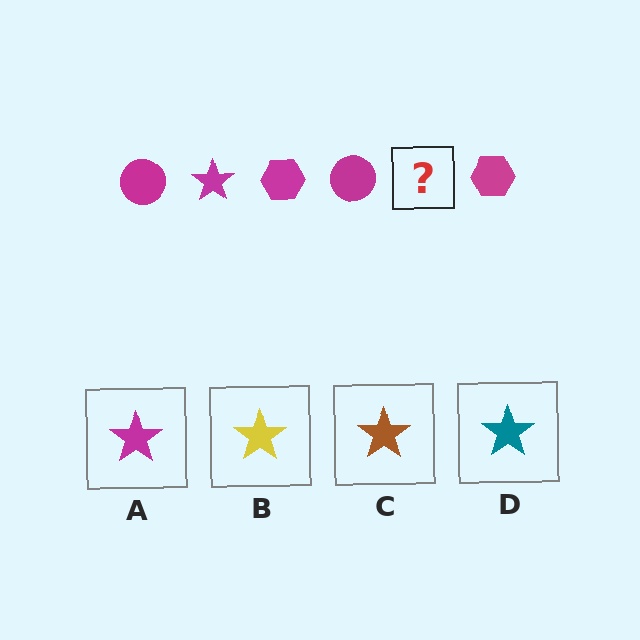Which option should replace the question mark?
Option A.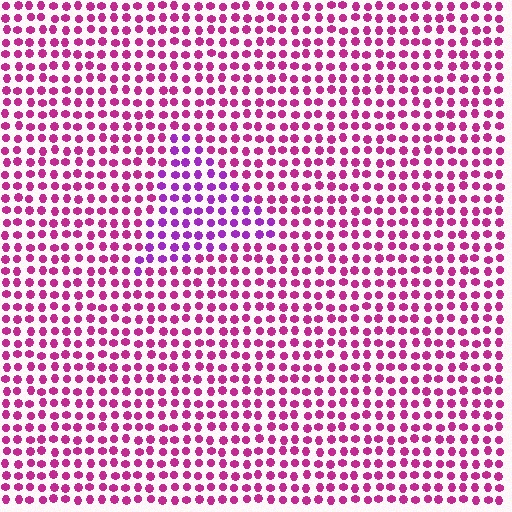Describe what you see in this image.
The image is filled with small magenta elements in a uniform arrangement. A triangle-shaped region is visible where the elements are tinted to a slightly different hue, forming a subtle color boundary.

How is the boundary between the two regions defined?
The boundary is defined purely by a slight shift in hue (about 32 degrees). Spacing, size, and orientation are identical on both sides.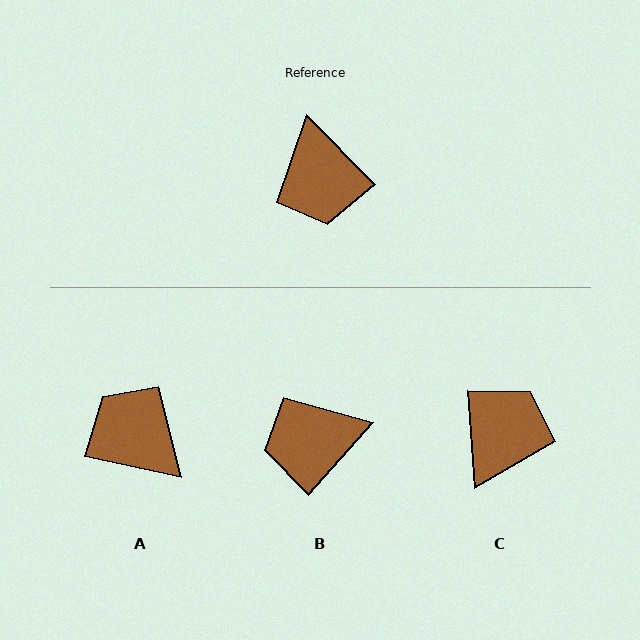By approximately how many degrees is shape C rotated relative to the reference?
Approximately 140 degrees counter-clockwise.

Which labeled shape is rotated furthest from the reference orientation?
A, about 147 degrees away.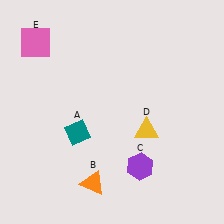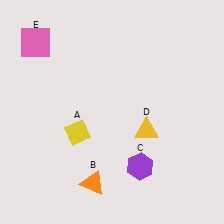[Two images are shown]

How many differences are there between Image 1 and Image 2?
There is 1 difference between the two images.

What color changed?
The diamond (A) changed from teal in Image 1 to yellow in Image 2.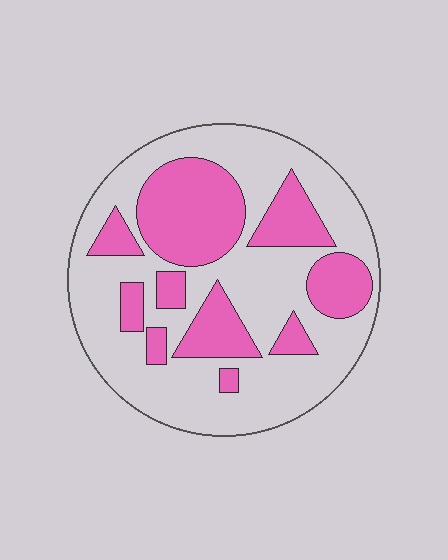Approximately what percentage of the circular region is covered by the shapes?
Approximately 35%.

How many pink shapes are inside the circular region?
10.